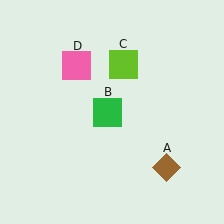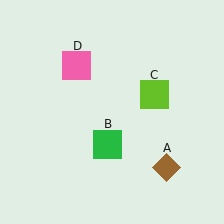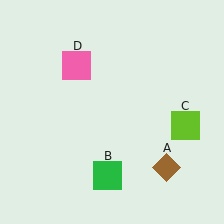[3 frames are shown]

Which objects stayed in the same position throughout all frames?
Brown diamond (object A) and pink square (object D) remained stationary.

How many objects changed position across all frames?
2 objects changed position: green square (object B), lime square (object C).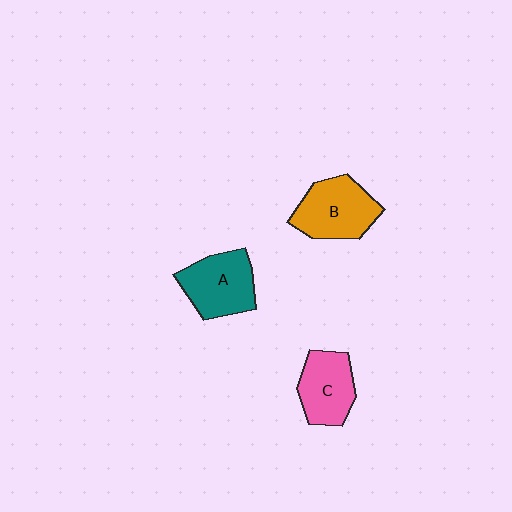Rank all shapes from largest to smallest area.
From largest to smallest: B (orange), A (teal), C (pink).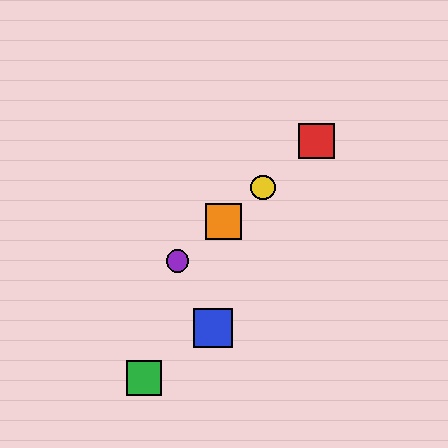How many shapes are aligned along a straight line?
4 shapes (the red square, the yellow circle, the purple circle, the orange square) are aligned along a straight line.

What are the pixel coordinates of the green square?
The green square is at (144, 378).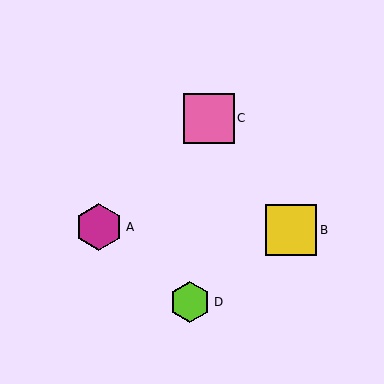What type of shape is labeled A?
Shape A is a magenta hexagon.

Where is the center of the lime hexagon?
The center of the lime hexagon is at (190, 302).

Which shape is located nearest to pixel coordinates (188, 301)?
The lime hexagon (labeled D) at (190, 302) is nearest to that location.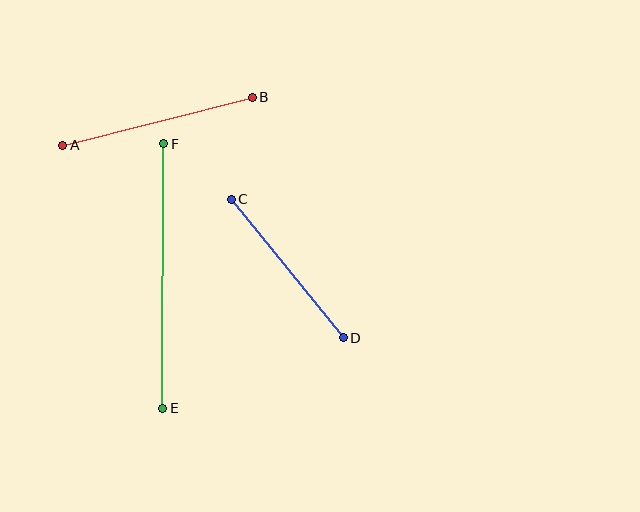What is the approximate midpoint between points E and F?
The midpoint is at approximately (163, 276) pixels.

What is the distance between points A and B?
The distance is approximately 195 pixels.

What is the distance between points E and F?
The distance is approximately 265 pixels.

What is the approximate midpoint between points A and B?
The midpoint is at approximately (158, 121) pixels.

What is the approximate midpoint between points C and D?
The midpoint is at approximately (287, 268) pixels.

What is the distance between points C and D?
The distance is approximately 178 pixels.